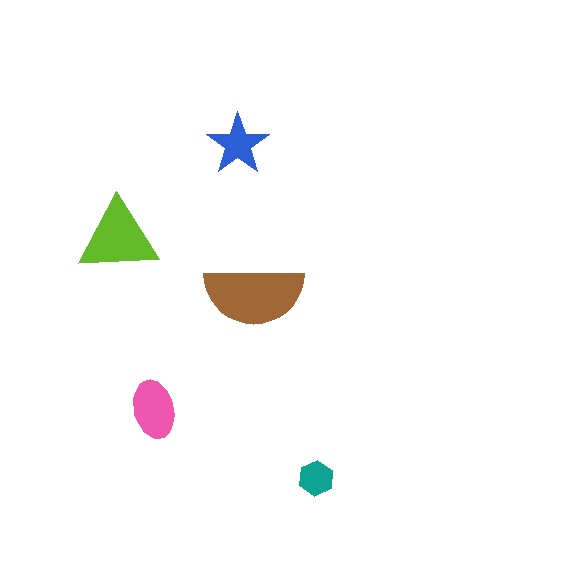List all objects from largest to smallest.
The brown semicircle, the lime triangle, the pink ellipse, the blue star, the teal hexagon.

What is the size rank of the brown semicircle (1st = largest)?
1st.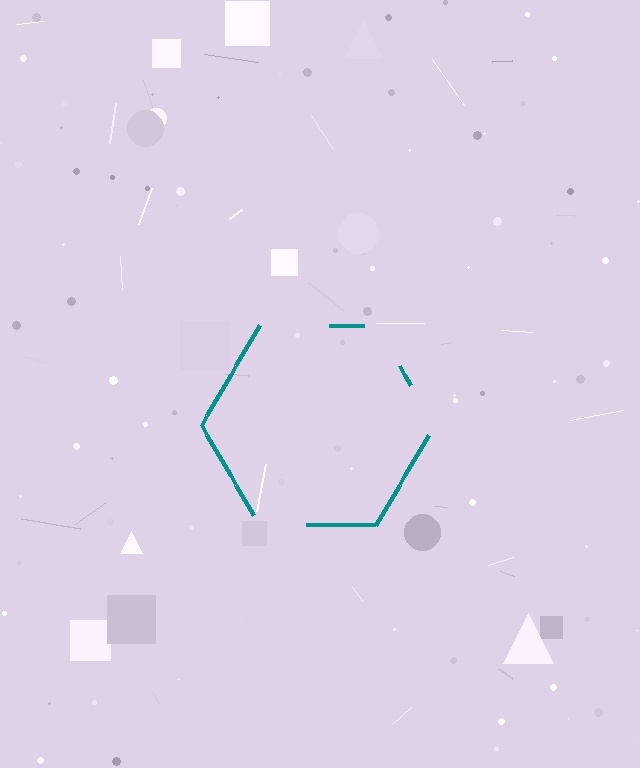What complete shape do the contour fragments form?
The contour fragments form a hexagon.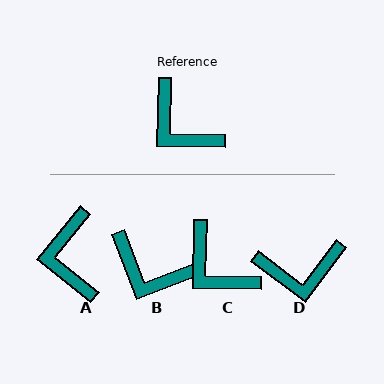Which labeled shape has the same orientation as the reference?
C.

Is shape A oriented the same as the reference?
No, it is off by about 37 degrees.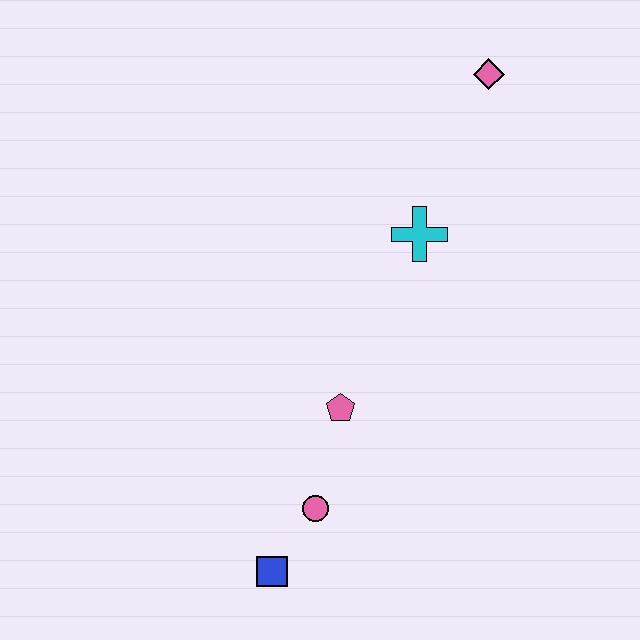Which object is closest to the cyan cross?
The pink diamond is closest to the cyan cross.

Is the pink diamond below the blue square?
No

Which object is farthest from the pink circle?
The pink diamond is farthest from the pink circle.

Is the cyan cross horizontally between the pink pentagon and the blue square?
No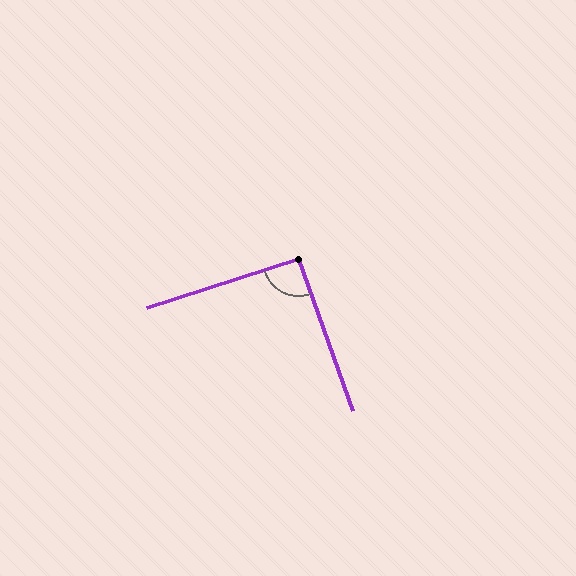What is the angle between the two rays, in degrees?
Approximately 92 degrees.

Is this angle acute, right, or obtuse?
It is approximately a right angle.